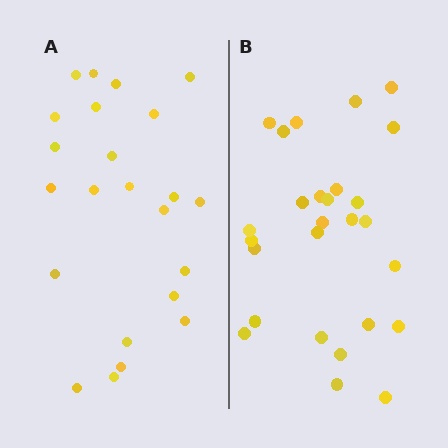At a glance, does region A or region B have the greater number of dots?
Region B (the right region) has more dots.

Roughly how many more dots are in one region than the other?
Region B has about 4 more dots than region A.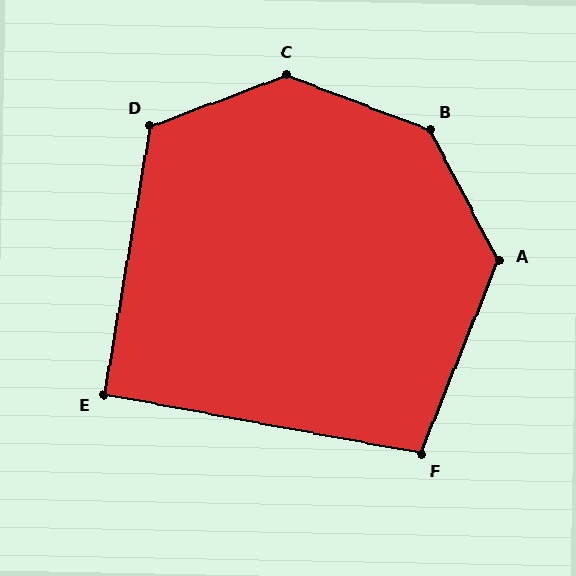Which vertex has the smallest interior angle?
E, at approximately 91 degrees.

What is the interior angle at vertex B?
Approximately 139 degrees (obtuse).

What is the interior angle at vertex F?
Approximately 101 degrees (obtuse).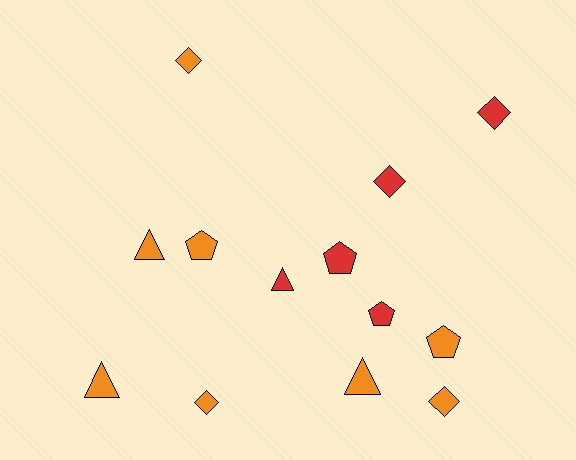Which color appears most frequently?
Orange, with 8 objects.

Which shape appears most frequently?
Diamond, with 5 objects.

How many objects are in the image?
There are 13 objects.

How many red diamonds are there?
There are 2 red diamonds.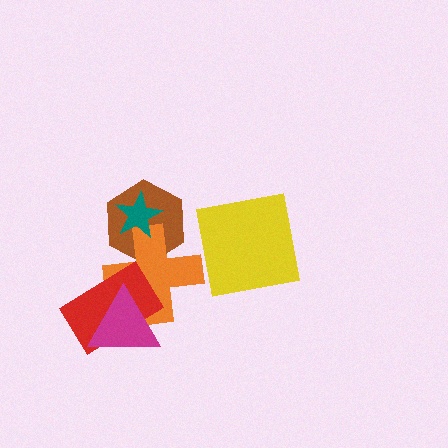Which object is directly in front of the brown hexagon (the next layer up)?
The orange cross is directly in front of the brown hexagon.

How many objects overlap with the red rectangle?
2 objects overlap with the red rectangle.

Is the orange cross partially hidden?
Yes, it is partially covered by another shape.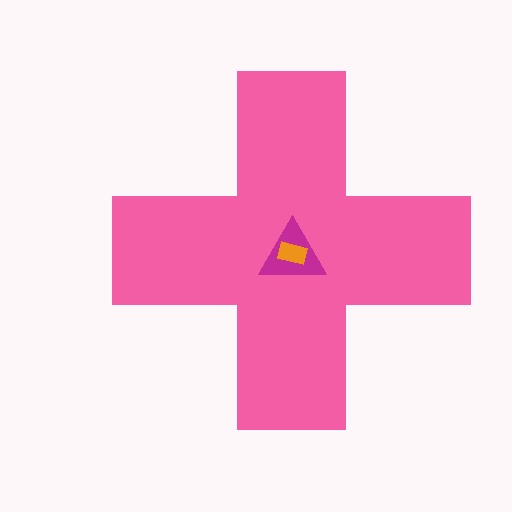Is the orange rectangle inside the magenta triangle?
Yes.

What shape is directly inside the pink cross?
The magenta triangle.